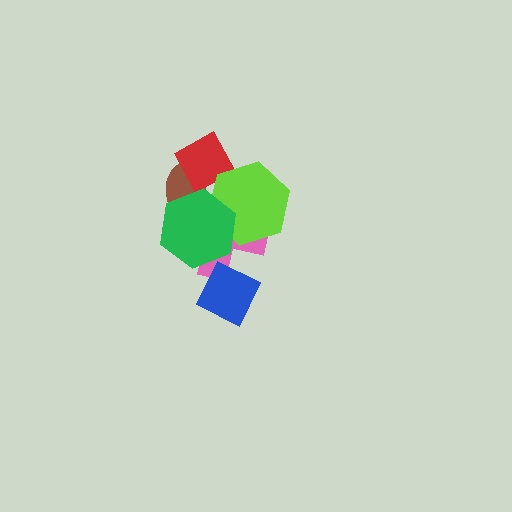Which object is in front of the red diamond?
The lime hexagon is in front of the red diamond.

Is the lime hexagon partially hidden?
Yes, it is partially covered by another shape.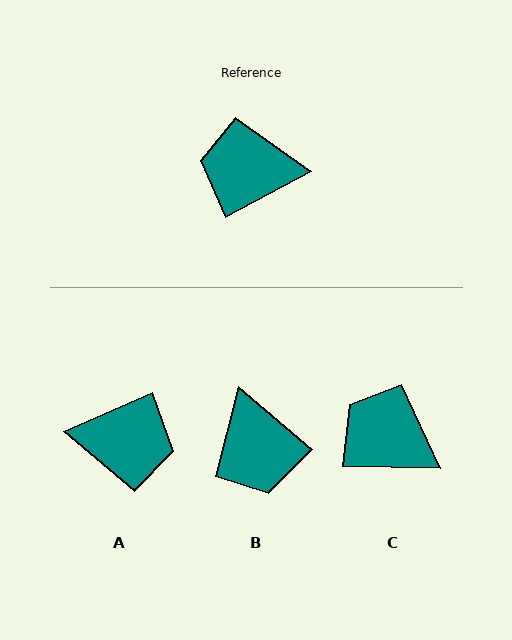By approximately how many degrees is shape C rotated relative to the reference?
Approximately 30 degrees clockwise.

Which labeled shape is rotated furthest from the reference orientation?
A, about 175 degrees away.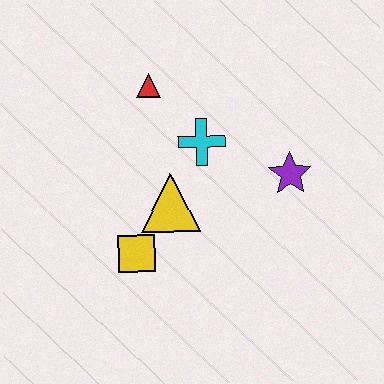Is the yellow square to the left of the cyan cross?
Yes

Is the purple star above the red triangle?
No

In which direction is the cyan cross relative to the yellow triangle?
The cyan cross is above the yellow triangle.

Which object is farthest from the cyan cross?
The yellow square is farthest from the cyan cross.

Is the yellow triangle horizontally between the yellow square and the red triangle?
No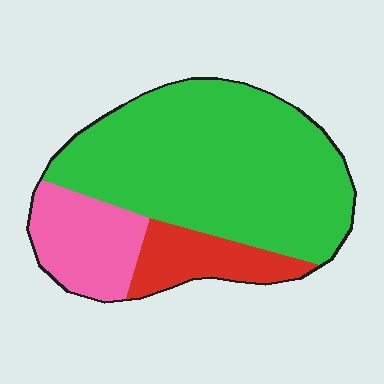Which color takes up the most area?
Green, at roughly 65%.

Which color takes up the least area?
Red, at roughly 15%.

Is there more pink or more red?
Pink.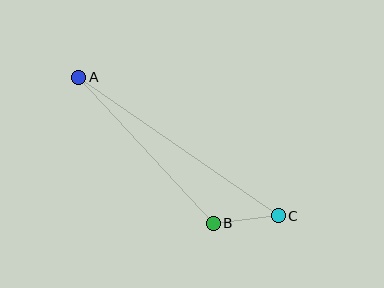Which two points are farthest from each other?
Points A and C are farthest from each other.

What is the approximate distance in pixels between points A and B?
The distance between A and B is approximately 199 pixels.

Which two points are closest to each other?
Points B and C are closest to each other.